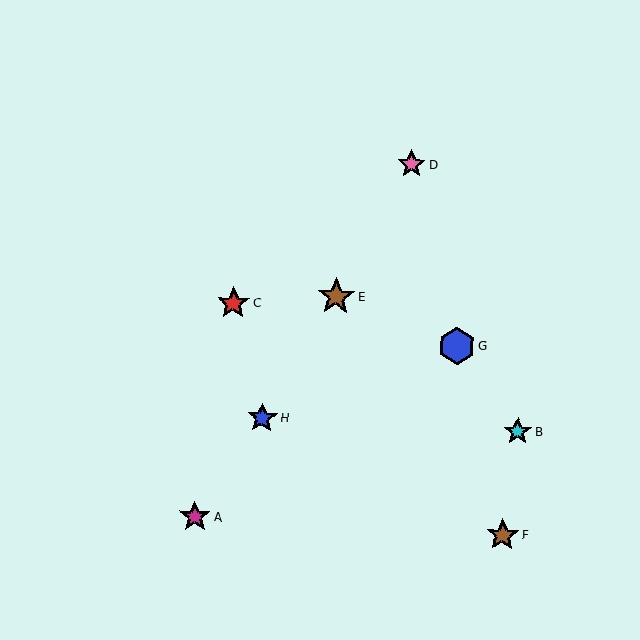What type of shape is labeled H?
Shape H is a blue star.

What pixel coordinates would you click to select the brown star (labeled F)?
Click at (503, 535) to select the brown star F.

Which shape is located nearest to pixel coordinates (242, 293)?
The red star (labeled C) at (233, 303) is nearest to that location.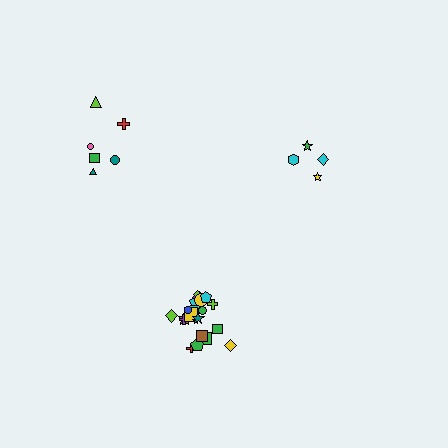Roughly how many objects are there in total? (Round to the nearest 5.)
Roughly 30 objects in total.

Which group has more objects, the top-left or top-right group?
The top-left group.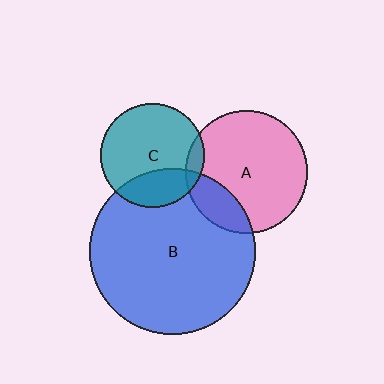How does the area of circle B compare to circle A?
Approximately 1.8 times.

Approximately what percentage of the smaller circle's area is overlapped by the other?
Approximately 10%.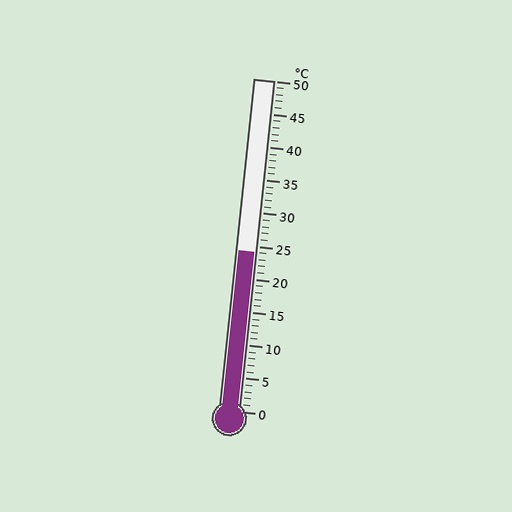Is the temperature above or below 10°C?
The temperature is above 10°C.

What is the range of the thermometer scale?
The thermometer scale ranges from 0°C to 50°C.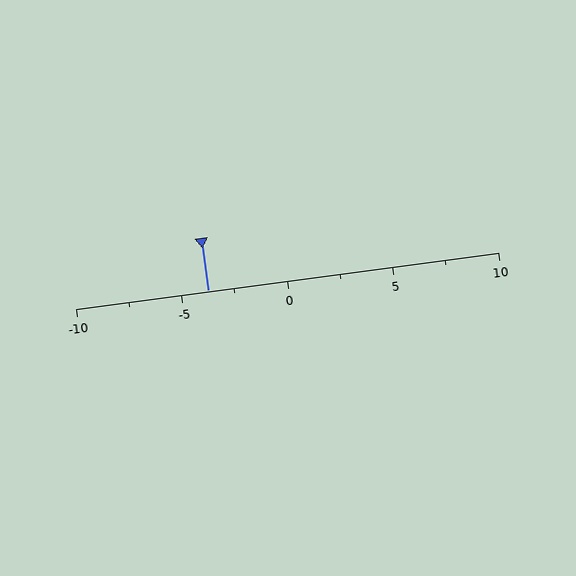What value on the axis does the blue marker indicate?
The marker indicates approximately -3.8.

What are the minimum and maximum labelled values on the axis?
The axis runs from -10 to 10.